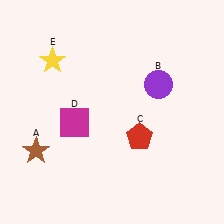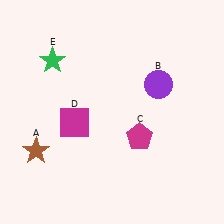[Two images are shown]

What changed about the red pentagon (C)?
In Image 1, C is red. In Image 2, it changed to magenta.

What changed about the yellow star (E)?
In Image 1, E is yellow. In Image 2, it changed to green.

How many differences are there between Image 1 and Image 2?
There are 2 differences between the two images.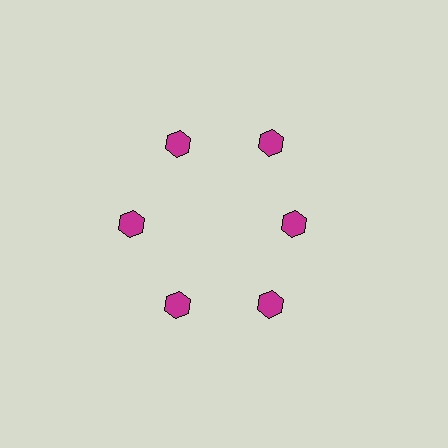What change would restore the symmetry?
The symmetry would be restored by moving it outward, back onto the ring so that all 6 hexagons sit at equal angles and equal distance from the center.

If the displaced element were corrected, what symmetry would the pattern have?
It would have 6-fold rotational symmetry — the pattern would map onto itself every 60 degrees.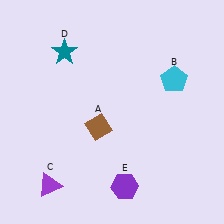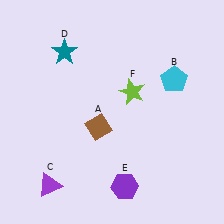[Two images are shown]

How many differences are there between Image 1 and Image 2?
There is 1 difference between the two images.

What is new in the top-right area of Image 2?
A lime star (F) was added in the top-right area of Image 2.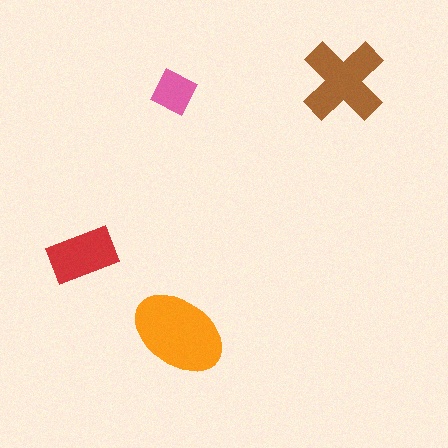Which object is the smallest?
The pink diamond.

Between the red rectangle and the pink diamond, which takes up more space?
The red rectangle.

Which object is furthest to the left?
The red rectangle is leftmost.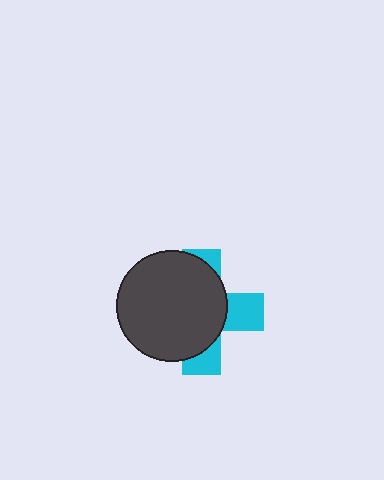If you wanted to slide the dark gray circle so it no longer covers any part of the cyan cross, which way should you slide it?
Slide it left — that is the most direct way to separate the two shapes.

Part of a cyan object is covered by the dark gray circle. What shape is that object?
It is a cross.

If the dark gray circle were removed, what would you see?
You would see the complete cyan cross.